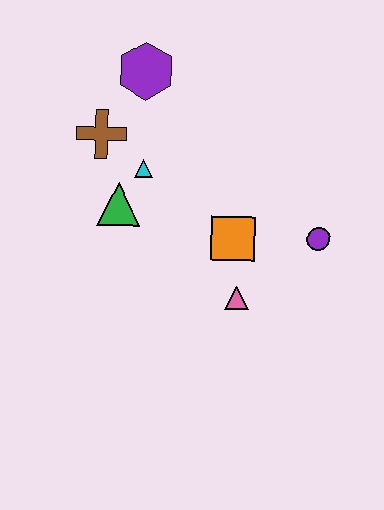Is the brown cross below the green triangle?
No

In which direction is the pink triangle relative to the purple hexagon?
The pink triangle is below the purple hexagon.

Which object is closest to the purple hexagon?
The brown cross is closest to the purple hexagon.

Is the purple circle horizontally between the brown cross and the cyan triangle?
No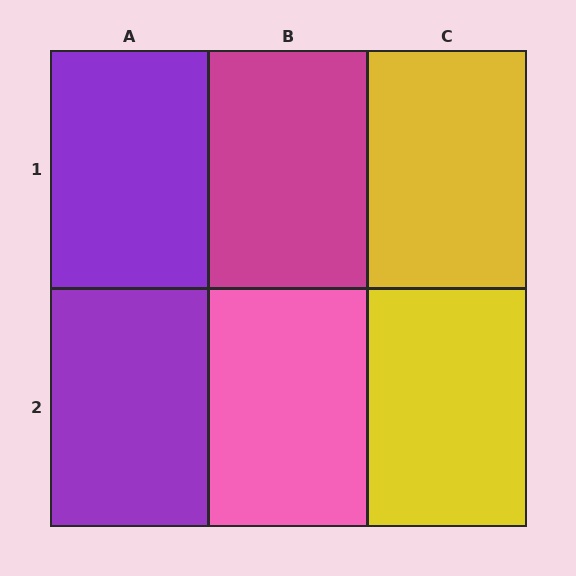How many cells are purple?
2 cells are purple.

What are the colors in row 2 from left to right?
Purple, pink, yellow.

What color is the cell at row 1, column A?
Purple.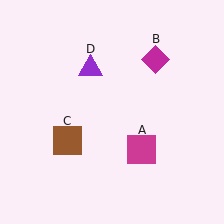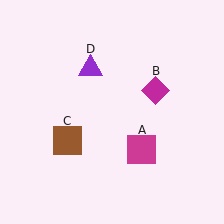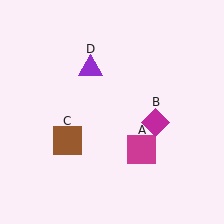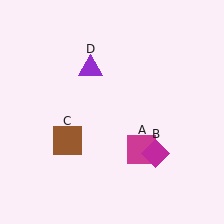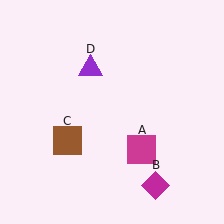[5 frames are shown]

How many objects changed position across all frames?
1 object changed position: magenta diamond (object B).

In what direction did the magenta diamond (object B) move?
The magenta diamond (object B) moved down.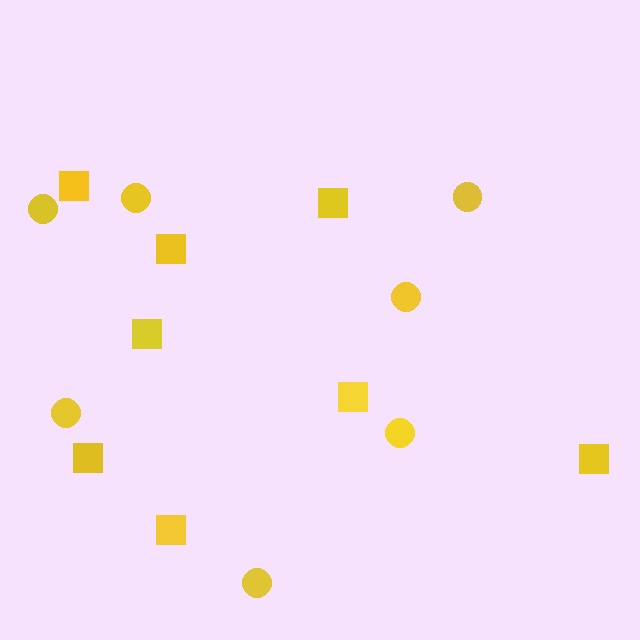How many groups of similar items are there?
There are 2 groups: one group of squares (8) and one group of circles (7).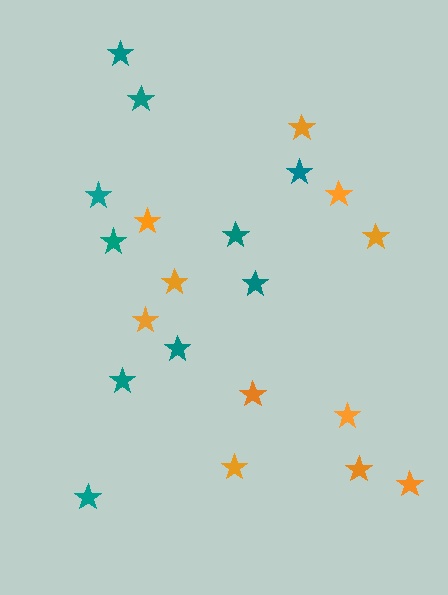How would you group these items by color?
There are 2 groups: one group of teal stars (10) and one group of orange stars (11).